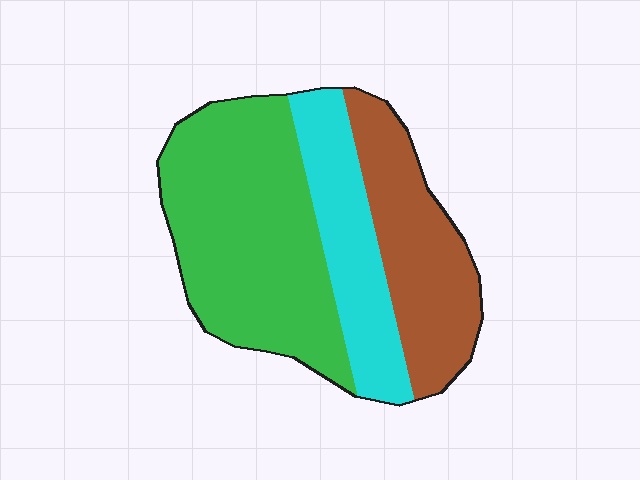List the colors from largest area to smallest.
From largest to smallest: green, brown, cyan.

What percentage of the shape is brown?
Brown takes up about one quarter (1/4) of the shape.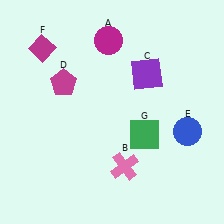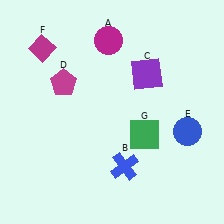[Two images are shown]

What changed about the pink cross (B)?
In Image 1, B is pink. In Image 2, it changed to blue.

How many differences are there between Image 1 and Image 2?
There is 1 difference between the two images.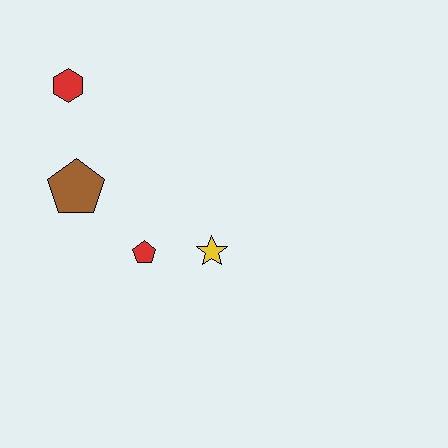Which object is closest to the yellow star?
The red pentagon is closest to the yellow star.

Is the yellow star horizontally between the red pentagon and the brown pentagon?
No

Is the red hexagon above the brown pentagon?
Yes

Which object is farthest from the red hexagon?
The yellow star is farthest from the red hexagon.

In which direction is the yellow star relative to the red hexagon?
The yellow star is below the red hexagon.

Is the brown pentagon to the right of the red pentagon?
No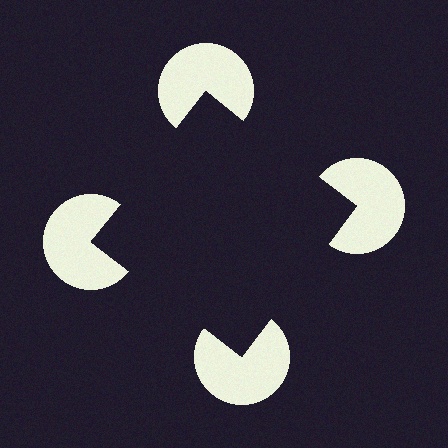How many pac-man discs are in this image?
There are 4 — one at each vertex of the illusory square.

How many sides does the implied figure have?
4 sides.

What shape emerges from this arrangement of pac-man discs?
An illusory square — its edges are inferred from the aligned wedge cuts in the pac-man discs, not physically drawn.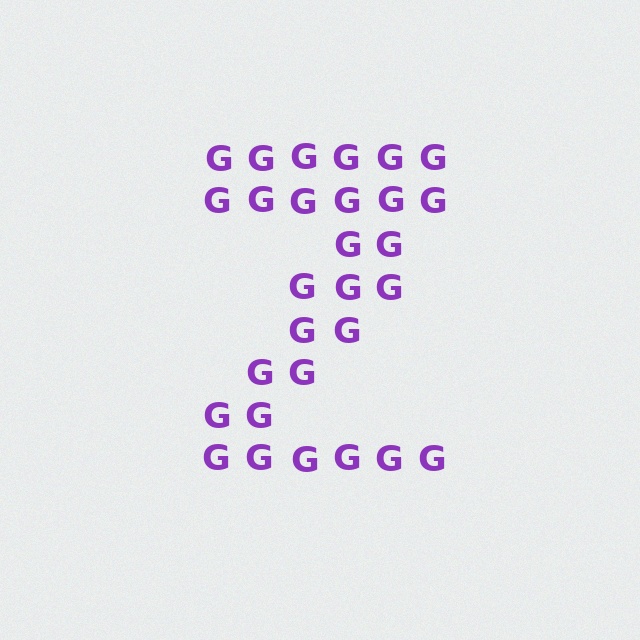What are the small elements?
The small elements are letter G's.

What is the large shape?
The large shape is the letter Z.